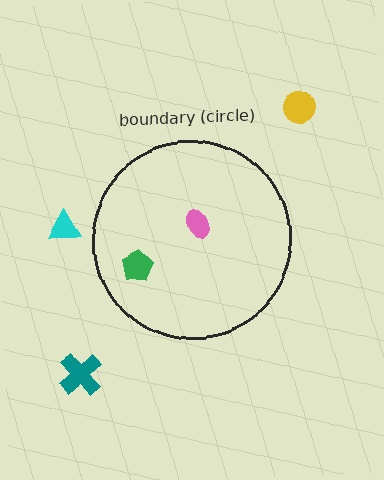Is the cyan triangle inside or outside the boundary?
Outside.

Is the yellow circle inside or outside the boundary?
Outside.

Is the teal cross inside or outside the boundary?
Outside.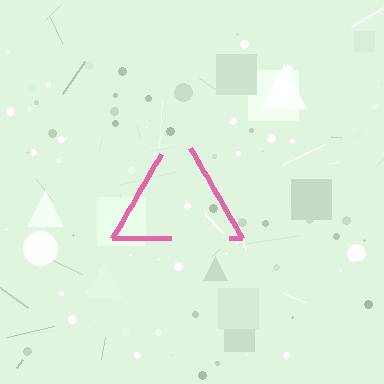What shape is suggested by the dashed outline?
The dashed outline suggests a triangle.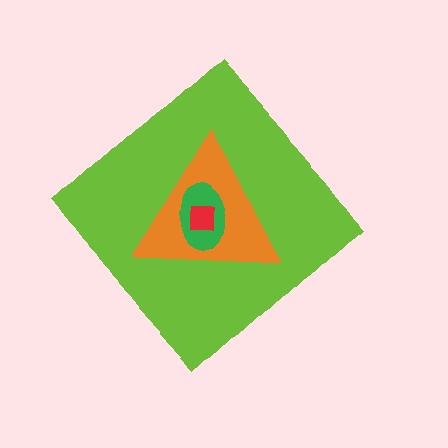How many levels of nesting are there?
4.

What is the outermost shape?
The lime diamond.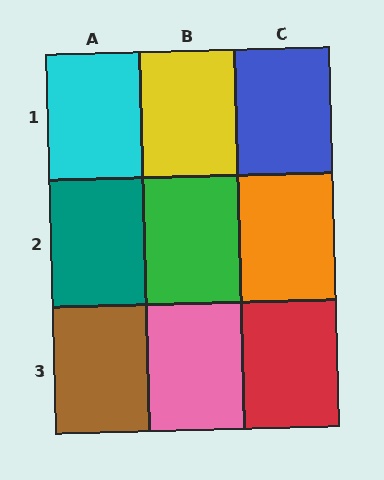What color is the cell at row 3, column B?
Pink.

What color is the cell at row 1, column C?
Blue.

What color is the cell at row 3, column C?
Red.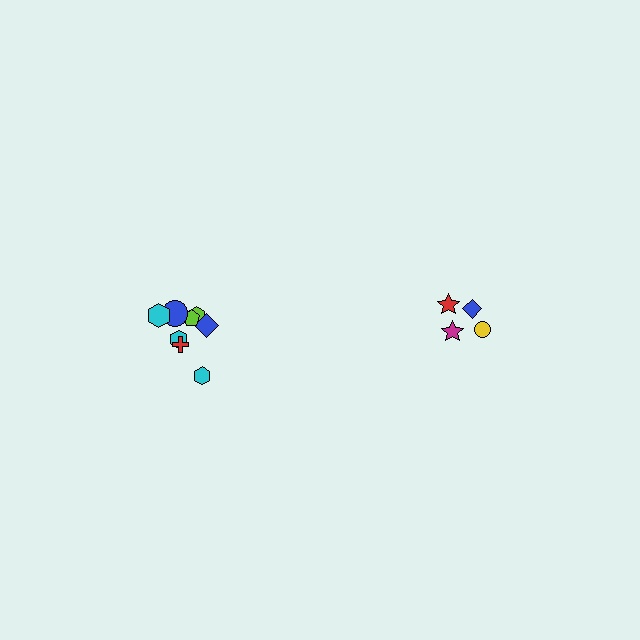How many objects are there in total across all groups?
There are 12 objects.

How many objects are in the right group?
There are 4 objects.